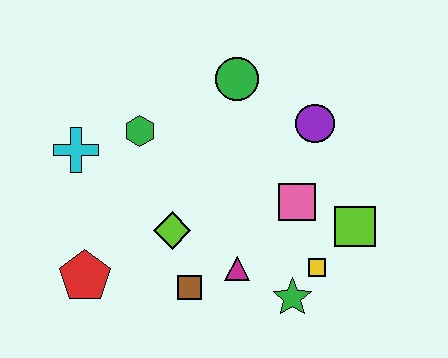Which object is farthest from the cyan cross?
The lime square is farthest from the cyan cross.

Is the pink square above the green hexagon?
No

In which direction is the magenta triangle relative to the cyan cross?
The magenta triangle is to the right of the cyan cross.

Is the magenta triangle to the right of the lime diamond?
Yes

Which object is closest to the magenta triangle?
The brown square is closest to the magenta triangle.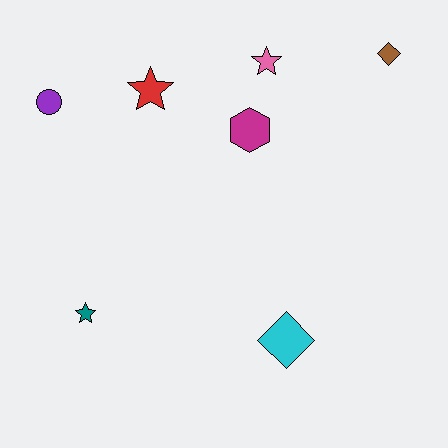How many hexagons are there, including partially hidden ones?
There is 1 hexagon.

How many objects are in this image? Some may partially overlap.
There are 7 objects.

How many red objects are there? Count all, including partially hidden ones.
There is 1 red object.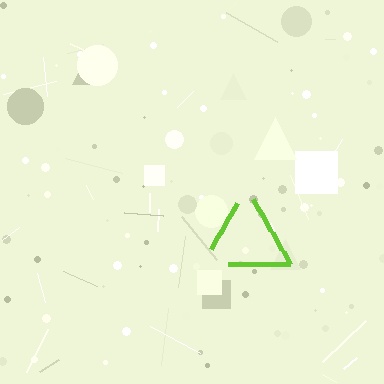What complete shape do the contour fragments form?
The contour fragments form a triangle.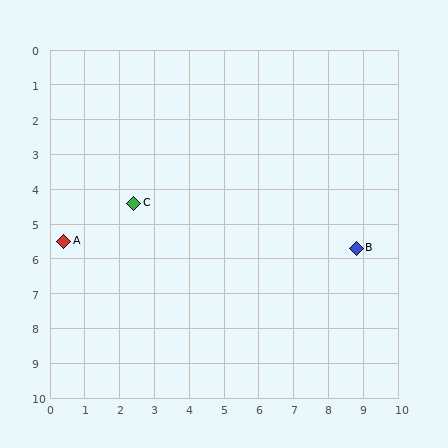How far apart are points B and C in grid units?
Points B and C are about 6.5 grid units apart.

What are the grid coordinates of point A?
Point A is at approximately (0.4, 5.5).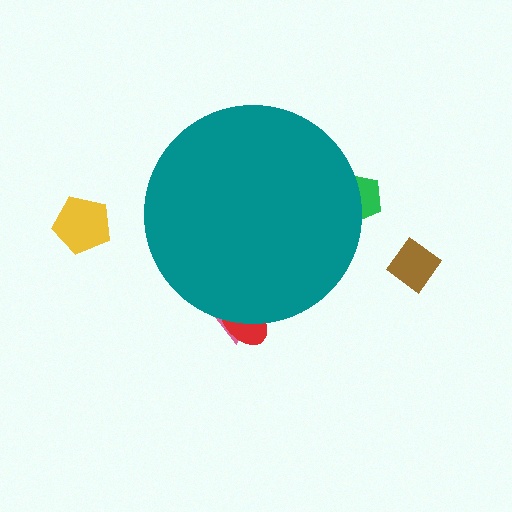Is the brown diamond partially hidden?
No, the brown diamond is fully visible.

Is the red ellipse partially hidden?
Yes, the red ellipse is partially hidden behind the teal circle.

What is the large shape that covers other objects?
A teal circle.